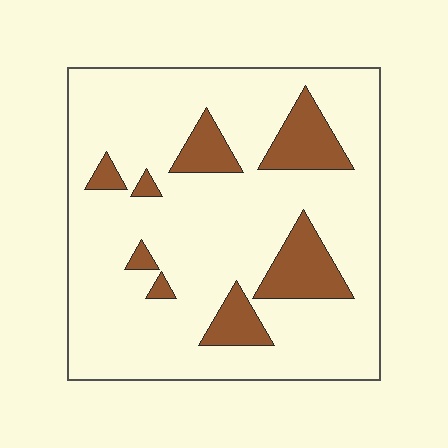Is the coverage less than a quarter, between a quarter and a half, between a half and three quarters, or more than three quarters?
Less than a quarter.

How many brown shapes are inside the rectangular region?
8.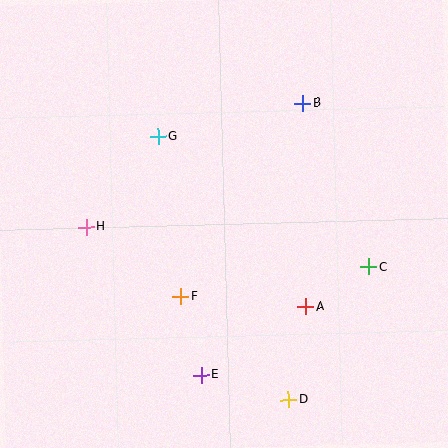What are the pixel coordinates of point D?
Point D is at (288, 400).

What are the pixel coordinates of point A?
Point A is at (306, 307).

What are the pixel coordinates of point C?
Point C is at (369, 267).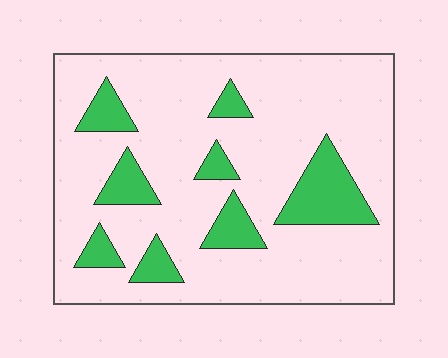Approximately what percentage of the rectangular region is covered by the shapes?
Approximately 20%.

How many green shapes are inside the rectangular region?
8.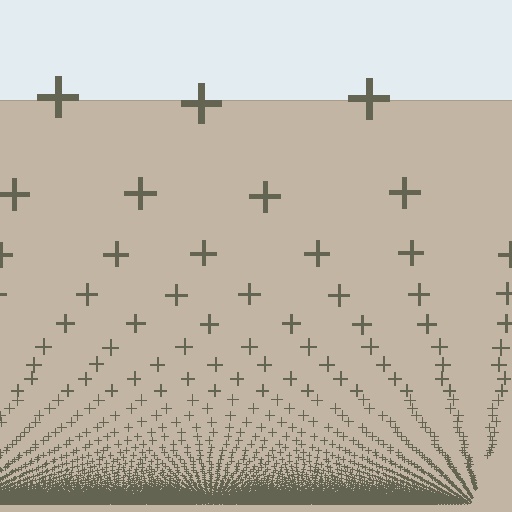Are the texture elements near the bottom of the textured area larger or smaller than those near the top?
Smaller. The gradient is inverted — elements near the bottom are smaller and denser.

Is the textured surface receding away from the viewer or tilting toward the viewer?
The surface appears to tilt toward the viewer. Texture elements get larger and sparser toward the top.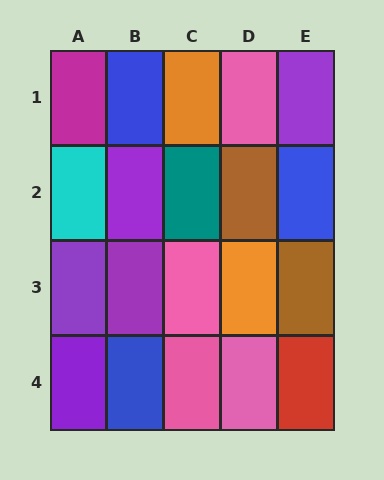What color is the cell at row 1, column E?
Purple.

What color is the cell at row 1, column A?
Magenta.